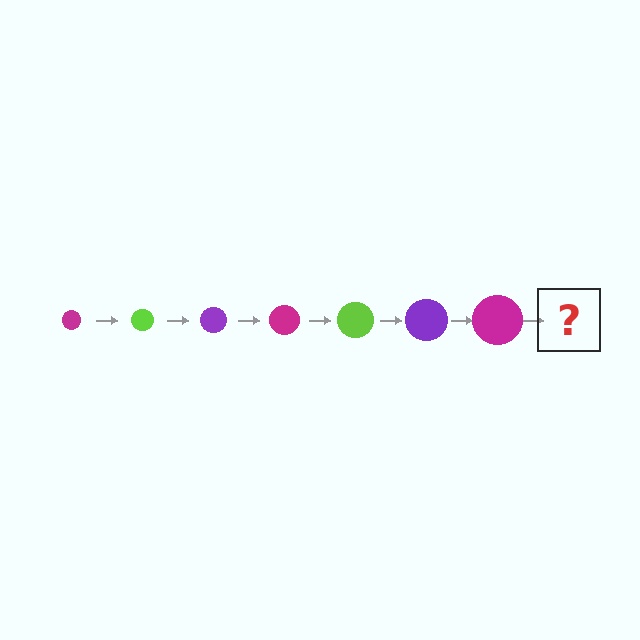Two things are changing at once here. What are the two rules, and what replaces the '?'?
The two rules are that the circle grows larger each step and the color cycles through magenta, lime, and purple. The '?' should be a lime circle, larger than the previous one.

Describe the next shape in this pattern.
It should be a lime circle, larger than the previous one.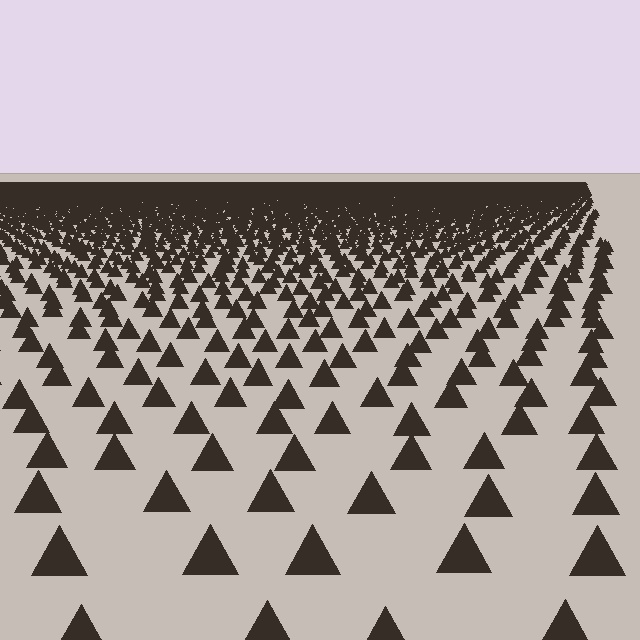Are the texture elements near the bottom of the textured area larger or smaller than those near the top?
Larger. Near the bottom, elements are closer to the viewer and appear at a bigger on-screen size.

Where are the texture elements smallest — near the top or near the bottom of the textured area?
Near the top.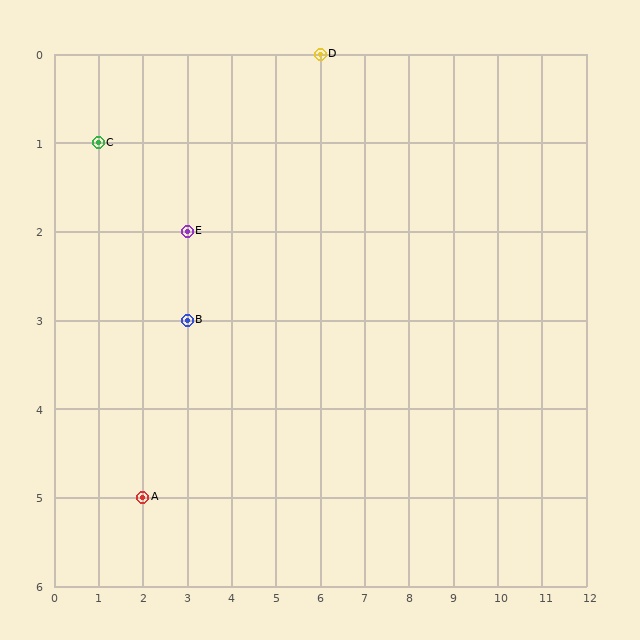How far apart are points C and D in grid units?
Points C and D are 5 columns and 1 row apart (about 5.1 grid units diagonally).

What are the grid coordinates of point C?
Point C is at grid coordinates (1, 1).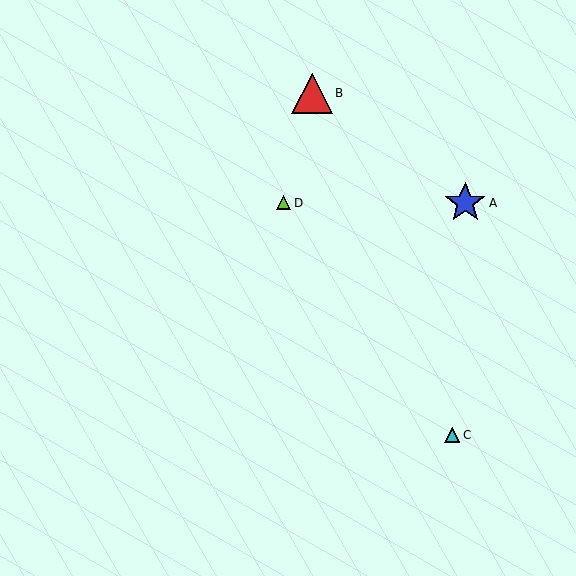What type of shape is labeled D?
Shape D is a lime triangle.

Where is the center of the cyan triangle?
The center of the cyan triangle is at (452, 435).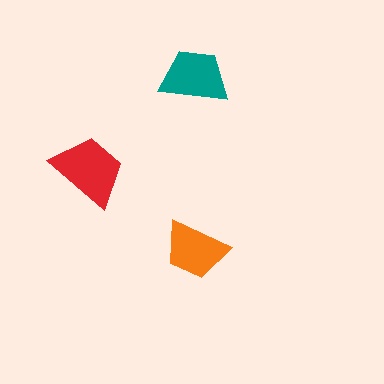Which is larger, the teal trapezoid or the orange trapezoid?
The teal one.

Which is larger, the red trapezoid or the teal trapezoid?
The red one.